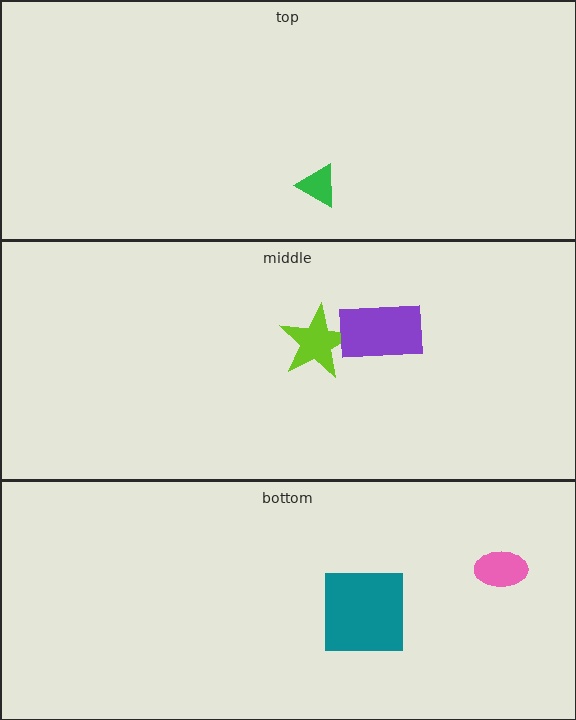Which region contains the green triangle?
The top region.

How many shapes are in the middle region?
2.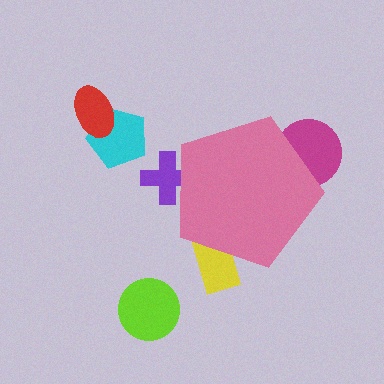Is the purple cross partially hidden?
Yes, the purple cross is partially hidden behind the pink pentagon.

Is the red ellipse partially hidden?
No, the red ellipse is fully visible.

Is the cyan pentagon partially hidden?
No, the cyan pentagon is fully visible.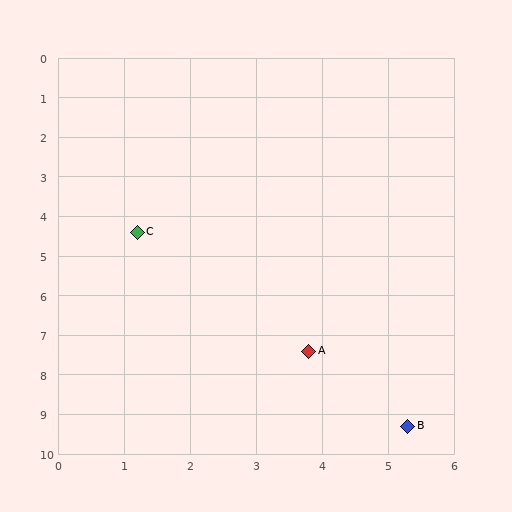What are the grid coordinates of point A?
Point A is at approximately (3.8, 7.4).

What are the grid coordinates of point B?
Point B is at approximately (5.3, 9.3).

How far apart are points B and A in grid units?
Points B and A are about 2.4 grid units apart.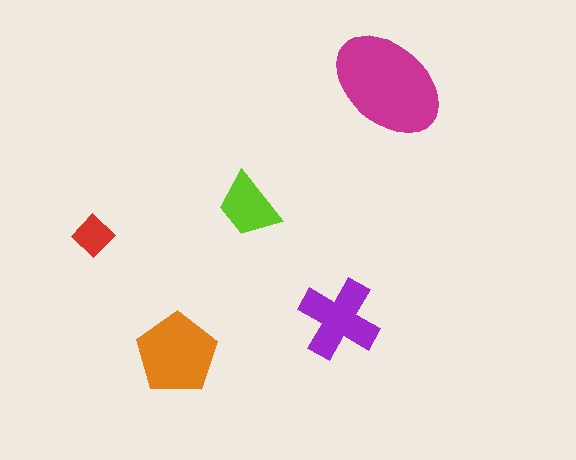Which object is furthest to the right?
The magenta ellipse is rightmost.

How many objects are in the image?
There are 5 objects in the image.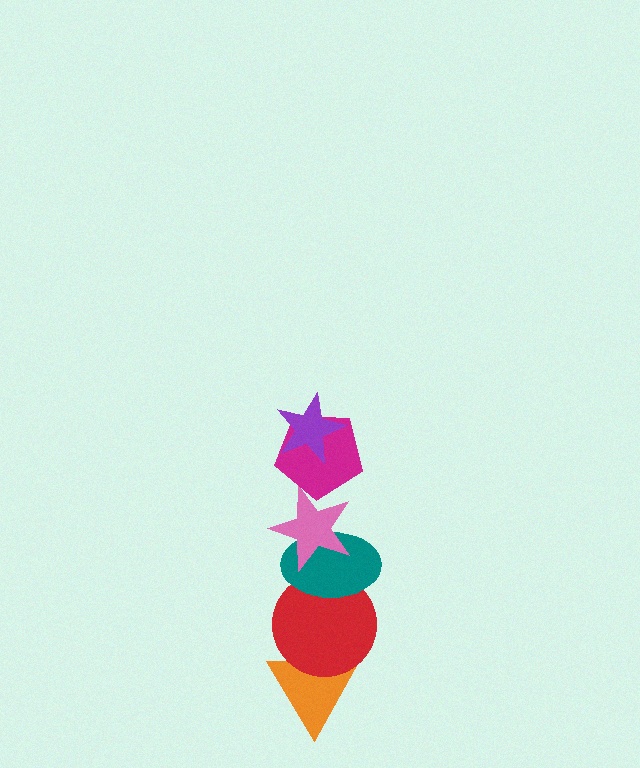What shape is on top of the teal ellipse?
The pink star is on top of the teal ellipse.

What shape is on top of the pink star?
The magenta pentagon is on top of the pink star.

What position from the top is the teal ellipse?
The teal ellipse is 4th from the top.